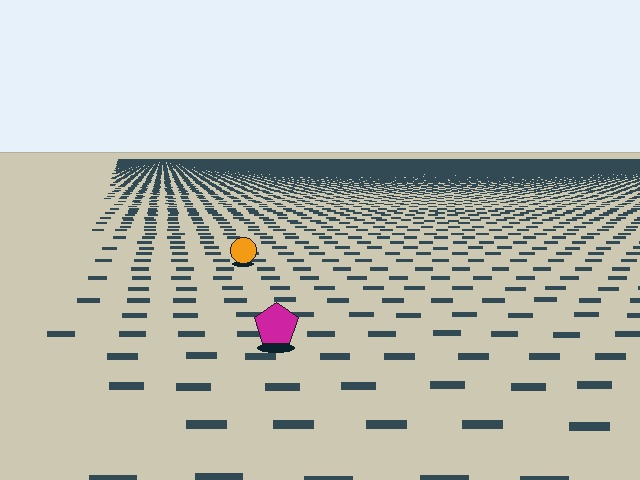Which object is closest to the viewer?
The magenta pentagon is closest. The texture marks near it are larger and more spread out.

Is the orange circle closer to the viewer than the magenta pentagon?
No. The magenta pentagon is closer — you can tell from the texture gradient: the ground texture is coarser near it.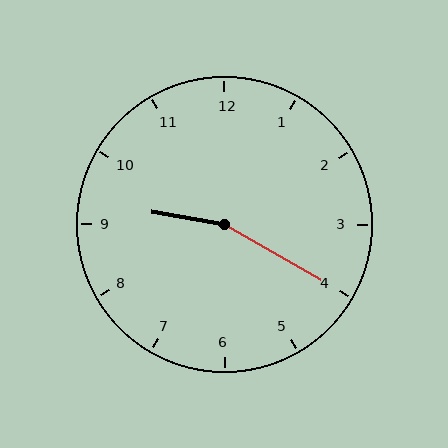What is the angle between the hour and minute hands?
Approximately 160 degrees.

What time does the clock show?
9:20.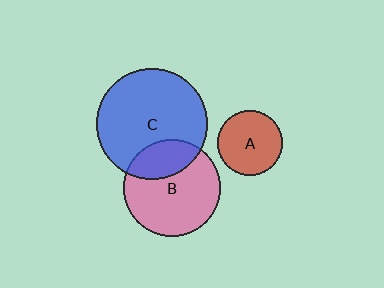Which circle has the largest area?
Circle C (blue).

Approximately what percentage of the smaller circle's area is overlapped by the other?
Approximately 25%.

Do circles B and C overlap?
Yes.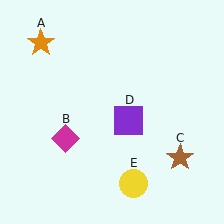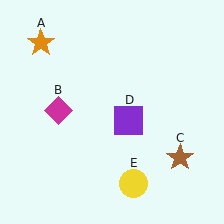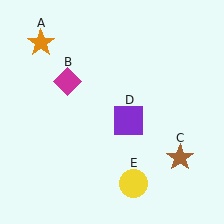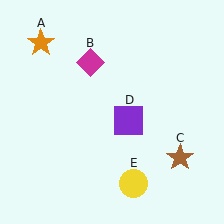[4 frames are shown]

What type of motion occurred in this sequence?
The magenta diamond (object B) rotated clockwise around the center of the scene.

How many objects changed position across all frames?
1 object changed position: magenta diamond (object B).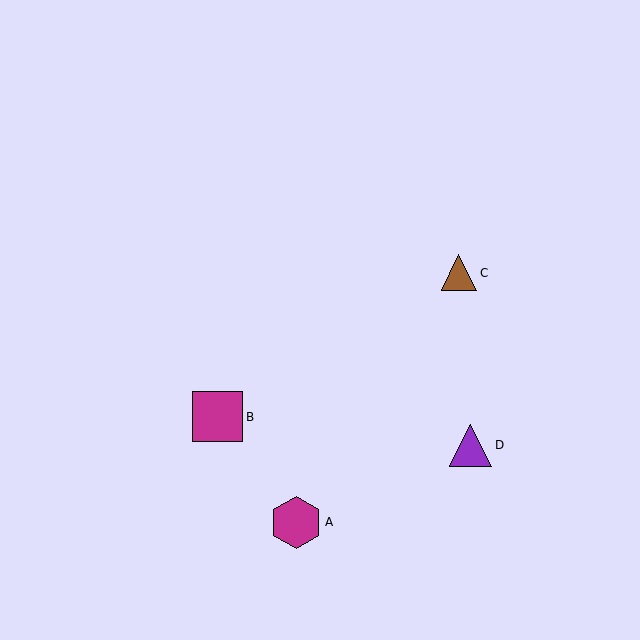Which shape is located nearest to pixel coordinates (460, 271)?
The brown triangle (labeled C) at (459, 273) is nearest to that location.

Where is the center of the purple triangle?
The center of the purple triangle is at (471, 445).